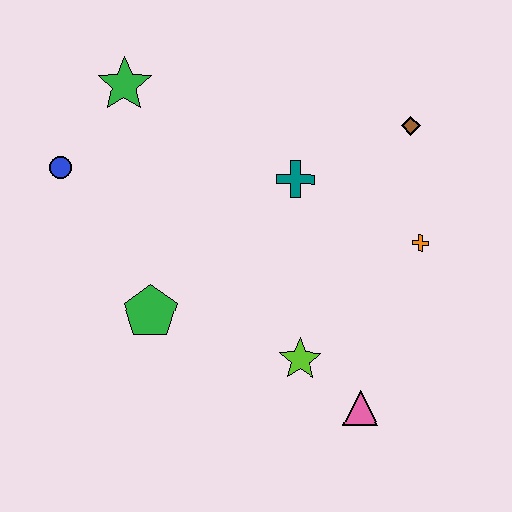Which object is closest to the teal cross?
The brown diamond is closest to the teal cross.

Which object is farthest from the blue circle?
The pink triangle is farthest from the blue circle.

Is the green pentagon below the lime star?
No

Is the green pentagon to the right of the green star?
Yes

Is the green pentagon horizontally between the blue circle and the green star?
No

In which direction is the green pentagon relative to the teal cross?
The green pentagon is to the left of the teal cross.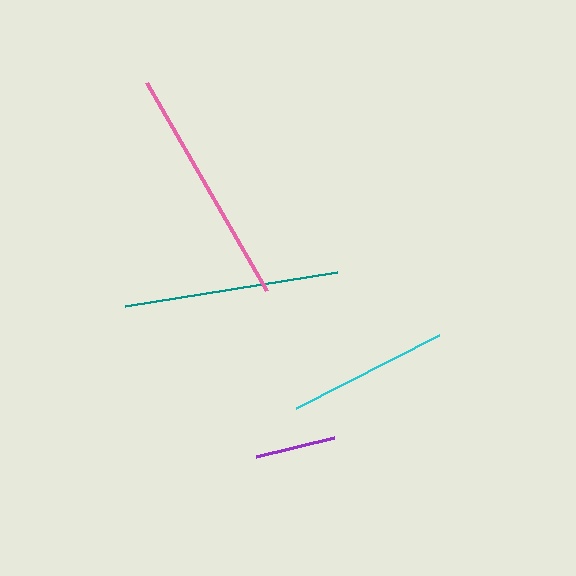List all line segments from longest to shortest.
From longest to shortest: pink, teal, cyan, purple.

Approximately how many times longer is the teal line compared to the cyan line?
The teal line is approximately 1.3 times the length of the cyan line.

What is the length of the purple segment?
The purple segment is approximately 81 pixels long.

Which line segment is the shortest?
The purple line is the shortest at approximately 81 pixels.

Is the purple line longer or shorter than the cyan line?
The cyan line is longer than the purple line.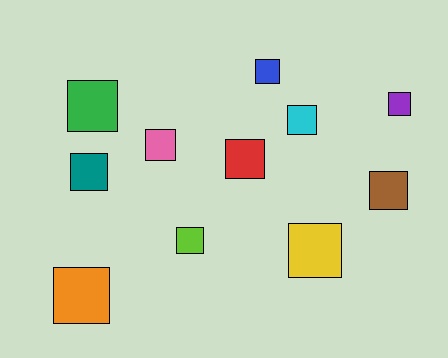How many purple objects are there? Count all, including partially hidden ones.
There is 1 purple object.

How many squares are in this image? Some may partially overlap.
There are 11 squares.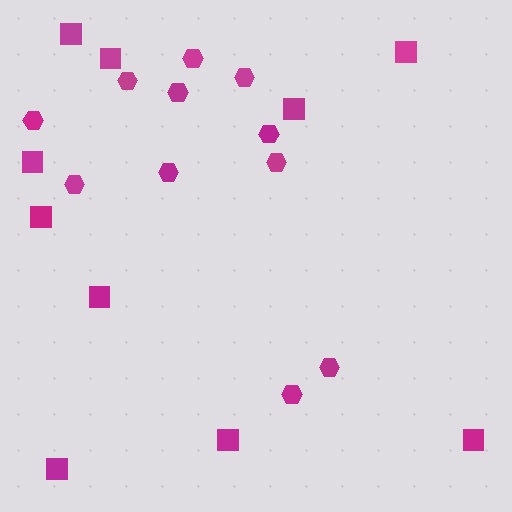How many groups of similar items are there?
There are 2 groups: one group of hexagons (11) and one group of squares (10).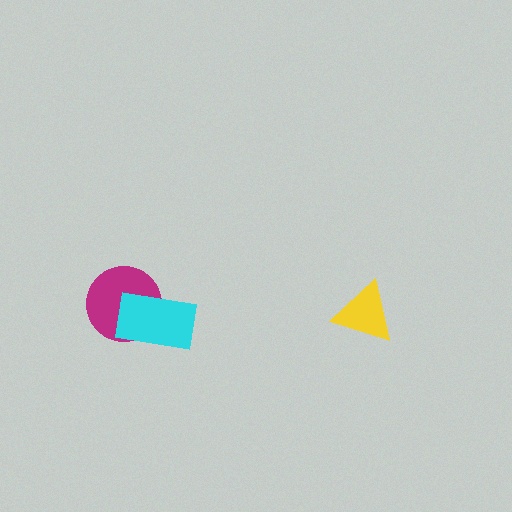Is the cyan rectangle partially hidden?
No, no other shape covers it.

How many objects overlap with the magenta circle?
1 object overlaps with the magenta circle.